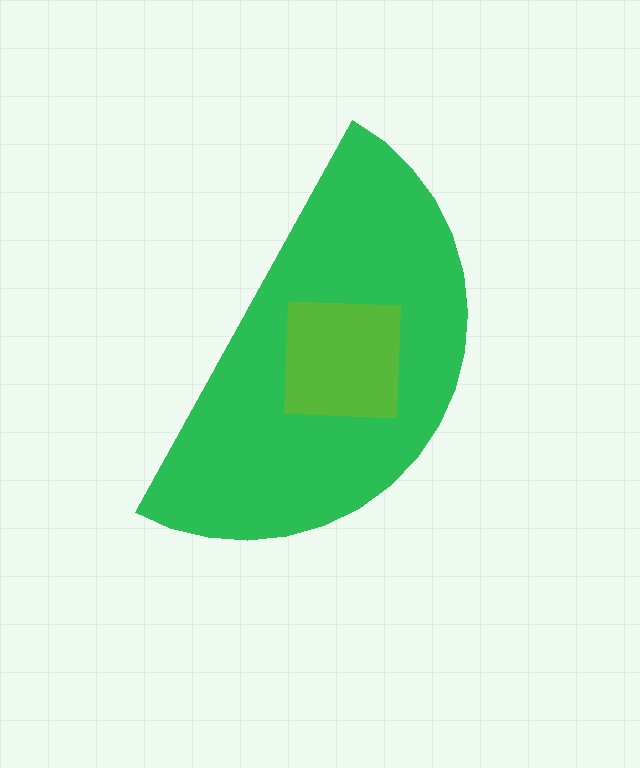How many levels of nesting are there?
2.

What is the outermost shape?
The green semicircle.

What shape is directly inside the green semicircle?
The lime square.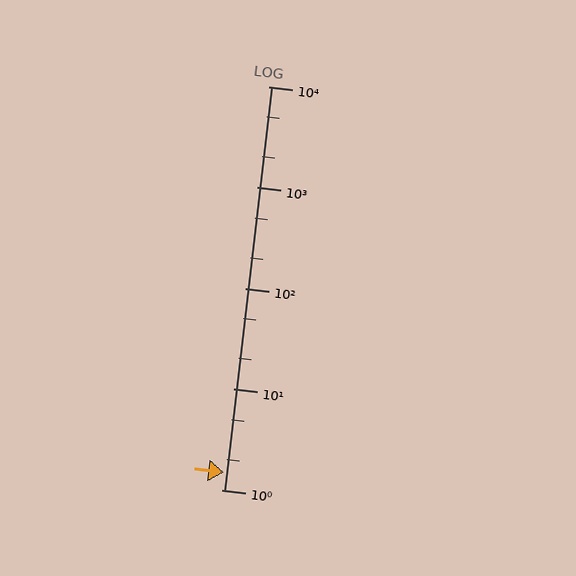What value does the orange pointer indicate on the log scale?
The pointer indicates approximately 1.5.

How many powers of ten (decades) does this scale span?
The scale spans 4 decades, from 1 to 10000.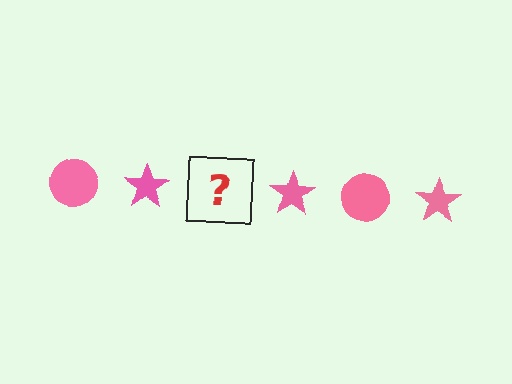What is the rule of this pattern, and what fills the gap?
The rule is that the pattern cycles through circle, star shapes in pink. The gap should be filled with a pink circle.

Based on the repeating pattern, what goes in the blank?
The blank should be a pink circle.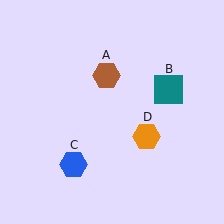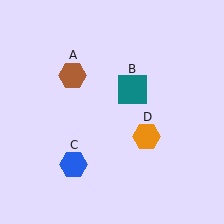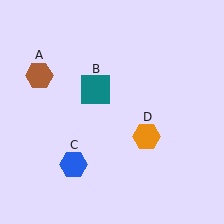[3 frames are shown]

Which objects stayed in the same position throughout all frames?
Blue hexagon (object C) and orange hexagon (object D) remained stationary.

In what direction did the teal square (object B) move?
The teal square (object B) moved left.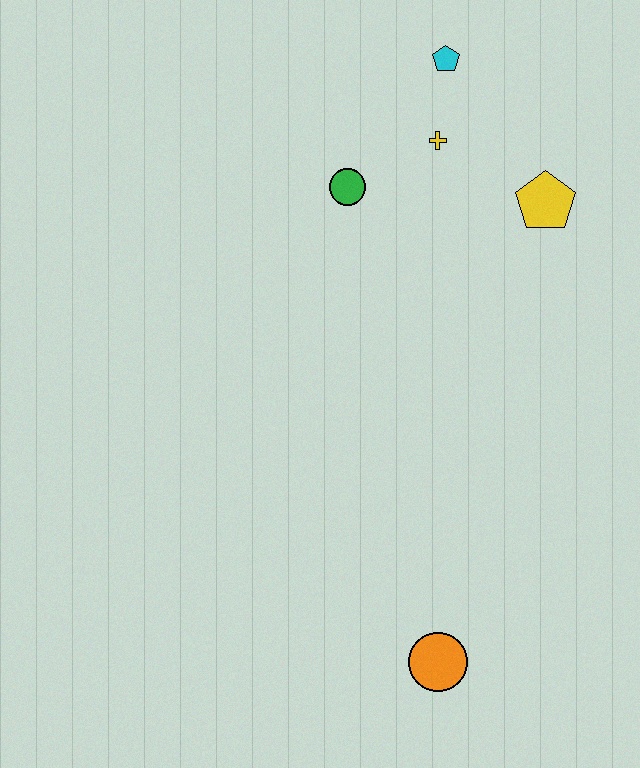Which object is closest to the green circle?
The yellow cross is closest to the green circle.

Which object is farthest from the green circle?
The orange circle is farthest from the green circle.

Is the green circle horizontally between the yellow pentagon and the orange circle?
No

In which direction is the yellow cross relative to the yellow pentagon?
The yellow cross is to the left of the yellow pentagon.